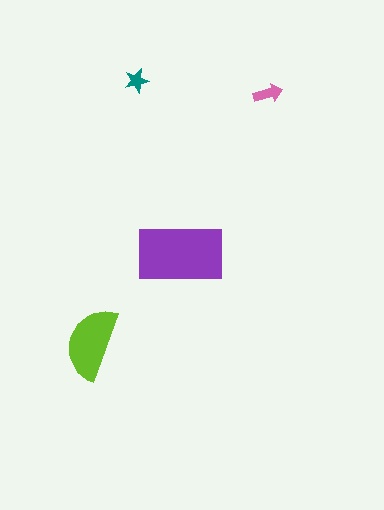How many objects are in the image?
There are 4 objects in the image.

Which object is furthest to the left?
The lime semicircle is leftmost.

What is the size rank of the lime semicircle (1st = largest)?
2nd.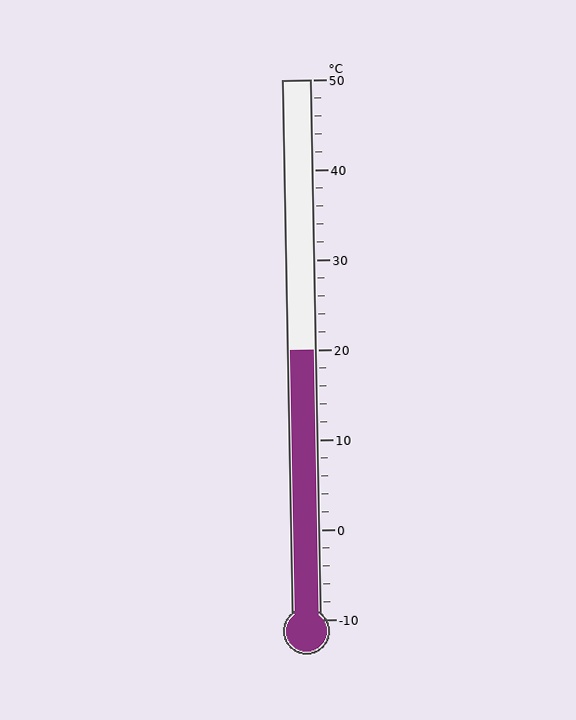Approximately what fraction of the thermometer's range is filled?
The thermometer is filled to approximately 50% of its range.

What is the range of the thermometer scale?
The thermometer scale ranges from -10°C to 50°C.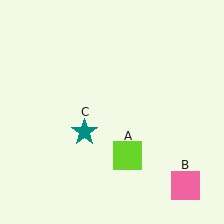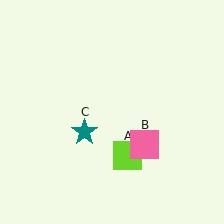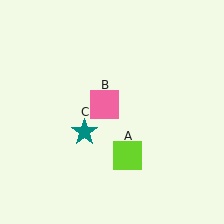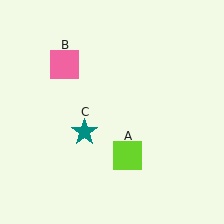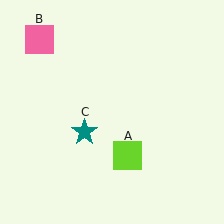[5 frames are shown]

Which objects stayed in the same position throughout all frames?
Lime square (object A) and teal star (object C) remained stationary.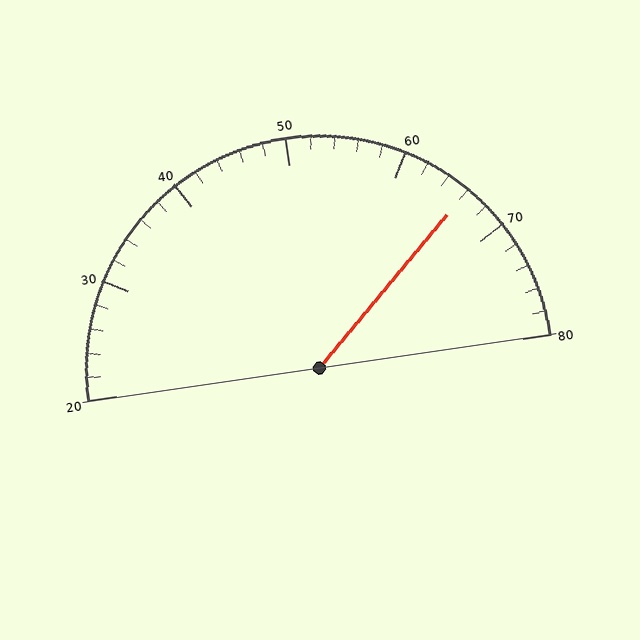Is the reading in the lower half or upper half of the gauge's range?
The reading is in the upper half of the range (20 to 80).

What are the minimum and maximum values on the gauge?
The gauge ranges from 20 to 80.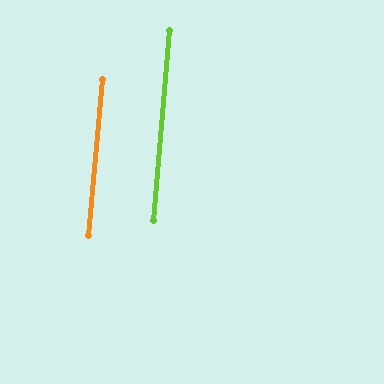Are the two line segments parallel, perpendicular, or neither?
Parallel — their directions differ by only 0.2°.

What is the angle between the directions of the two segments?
Approximately 0 degrees.